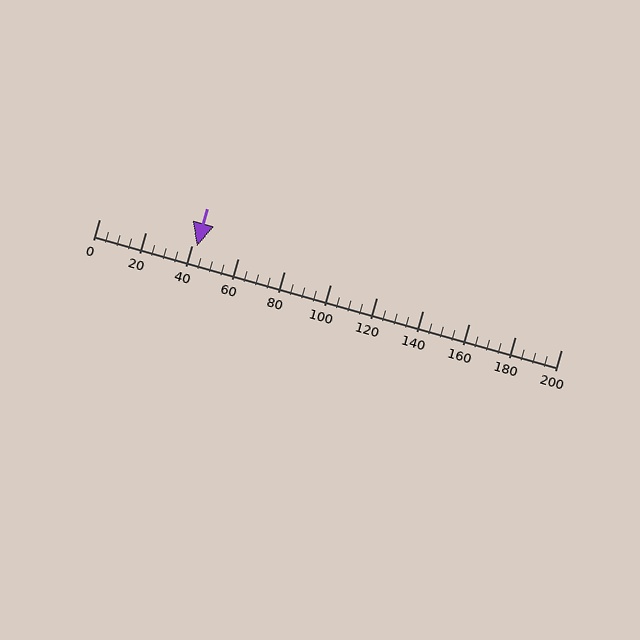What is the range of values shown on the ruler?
The ruler shows values from 0 to 200.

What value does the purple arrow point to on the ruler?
The purple arrow points to approximately 42.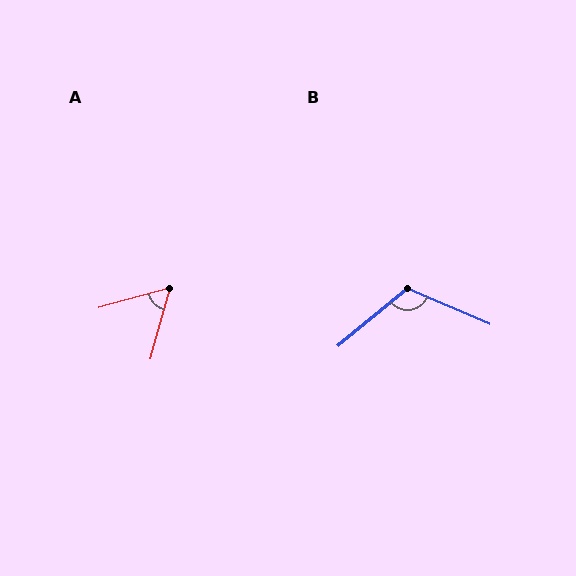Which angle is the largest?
B, at approximately 117 degrees.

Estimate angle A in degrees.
Approximately 59 degrees.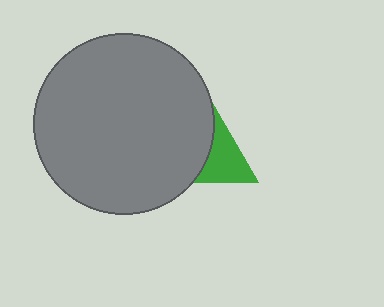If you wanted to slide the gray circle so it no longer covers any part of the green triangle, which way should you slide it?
Slide it left — that is the most direct way to separate the two shapes.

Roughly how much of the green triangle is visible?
A small part of it is visible (roughly 32%).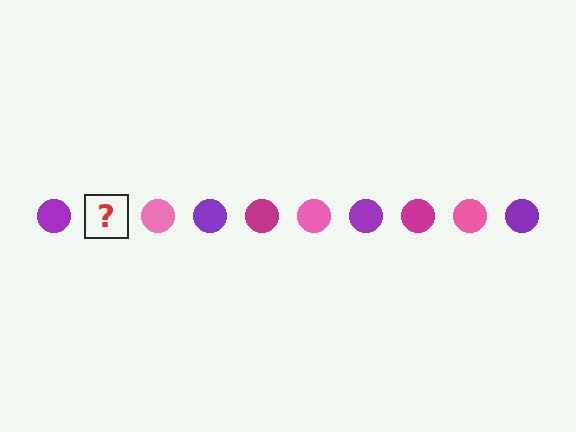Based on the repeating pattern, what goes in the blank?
The blank should be a magenta circle.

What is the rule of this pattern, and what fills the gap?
The rule is that the pattern cycles through purple, magenta, pink circles. The gap should be filled with a magenta circle.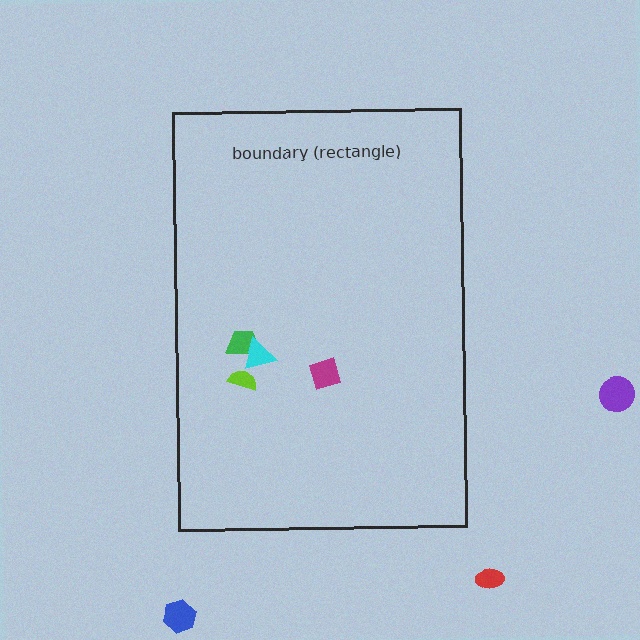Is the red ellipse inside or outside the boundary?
Outside.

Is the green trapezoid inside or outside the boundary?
Inside.